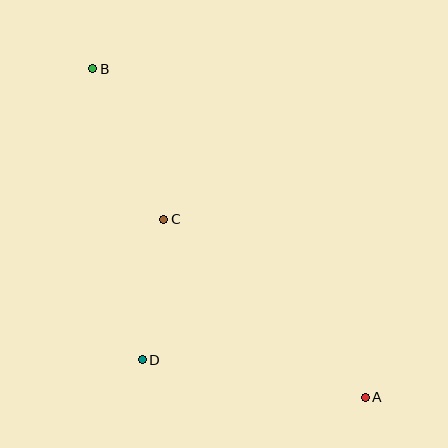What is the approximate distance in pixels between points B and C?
The distance between B and C is approximately 166 pixels.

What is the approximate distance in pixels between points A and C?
The distance between A and C is approximately 269 pixels.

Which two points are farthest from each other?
Points A and B are farthest from each other.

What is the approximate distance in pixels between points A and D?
The distance between A and D is approximately 227 pixels.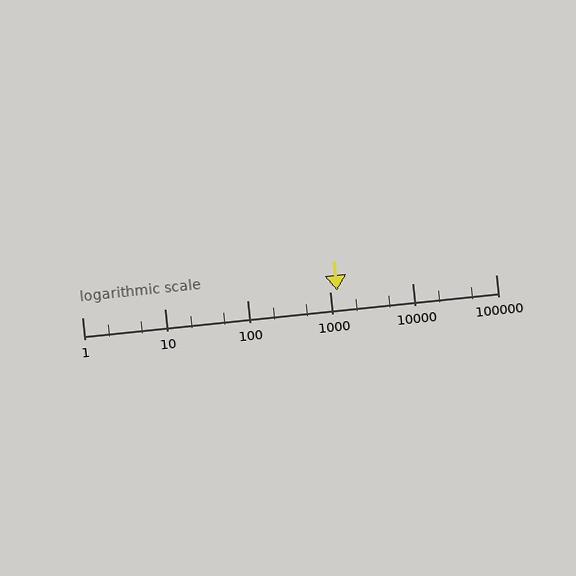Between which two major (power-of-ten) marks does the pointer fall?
The pointer is between 1000 and 10000.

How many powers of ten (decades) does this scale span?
The scale spans 5 decades, from 1 to 100000.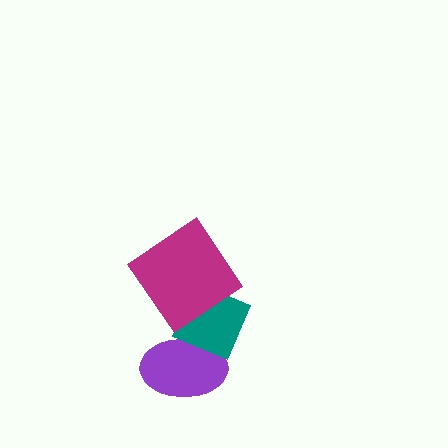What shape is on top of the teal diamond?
The magenta diamond is on top of the teal diamond.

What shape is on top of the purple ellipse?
The teal diamond is on top of the purple ellipse.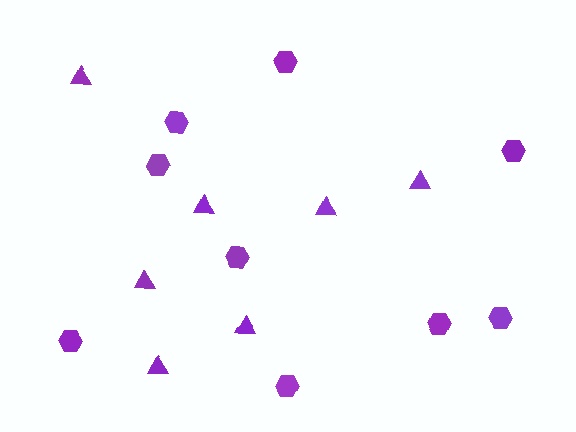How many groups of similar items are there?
There are 2 groups: one group of hexagons (9) and one group of triangles (7).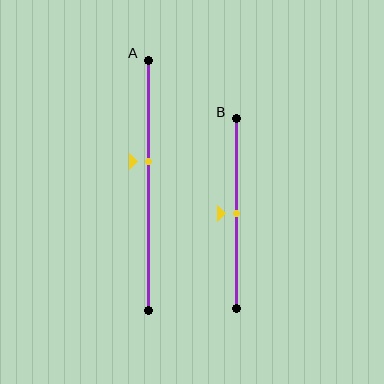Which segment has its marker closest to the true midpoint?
Segment B has its marker closest to the true midpoint.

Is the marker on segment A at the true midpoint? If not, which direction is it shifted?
No, the marker on segment A is shifted upward by about 9% of the segment length.